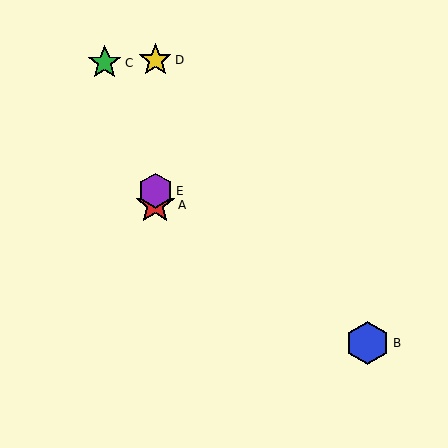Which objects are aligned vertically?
Objects A, D, E are aligned vertically.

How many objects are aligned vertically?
3 objects (A, D, E) are aligned vertically.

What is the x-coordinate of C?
Object C is at x≈105.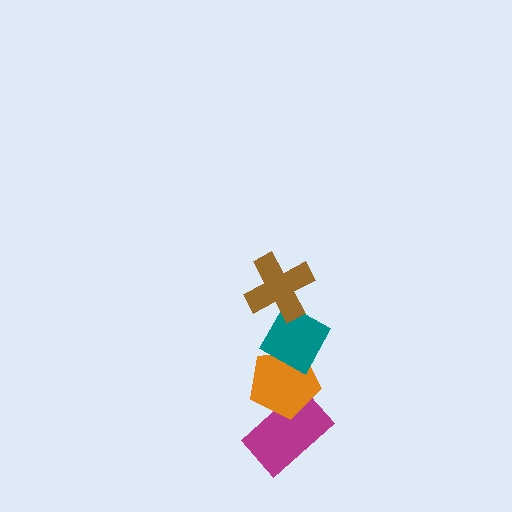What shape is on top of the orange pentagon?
The teal diamond is on top of the orange pentagon.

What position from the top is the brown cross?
The brown cross is 1st from the top.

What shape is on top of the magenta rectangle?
The orange pentagon is on top of the magenta rectangle.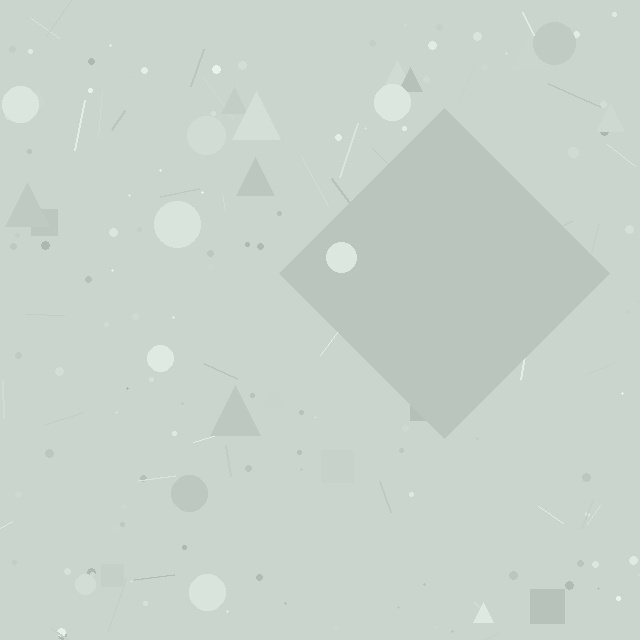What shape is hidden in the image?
A diamond is hidden in the image.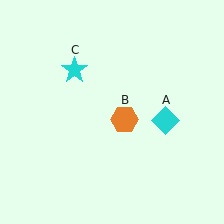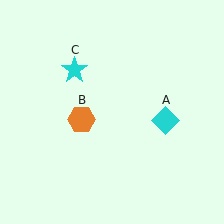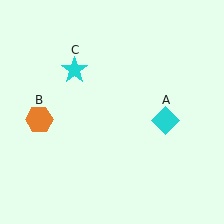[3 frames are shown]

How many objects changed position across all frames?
1 object changed position: orange hexagon (object B).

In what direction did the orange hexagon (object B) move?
The orange hexagon (object B) moved left.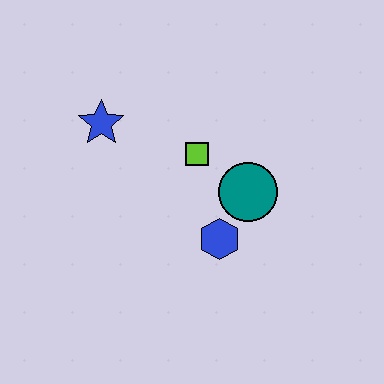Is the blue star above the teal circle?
Yes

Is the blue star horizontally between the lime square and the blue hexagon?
No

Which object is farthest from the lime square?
The blue star is farthest from the lime square.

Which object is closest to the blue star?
The lime square is closest to the blue star.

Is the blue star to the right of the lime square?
No